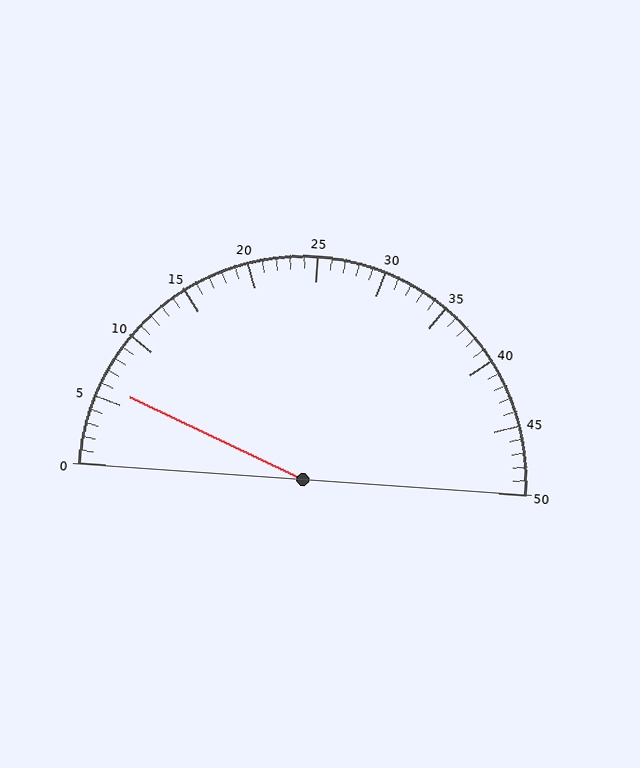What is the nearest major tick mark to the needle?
The nearest major tick mark is 5.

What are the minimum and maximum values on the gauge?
The gauge ranges from 0 to 50.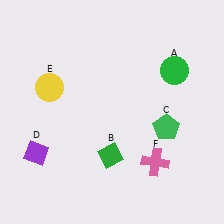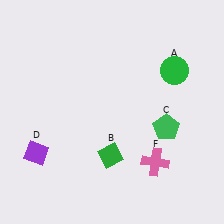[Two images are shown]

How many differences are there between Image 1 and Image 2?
There is 1 difference between the two images.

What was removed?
The yellow circle (E) was removed in Image 2.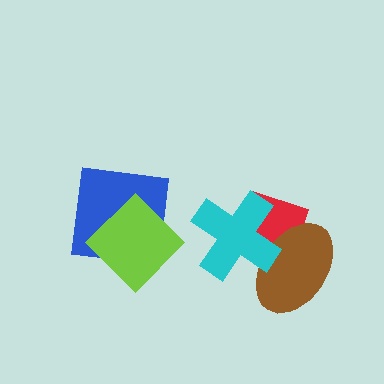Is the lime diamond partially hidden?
No, no other shape covers it.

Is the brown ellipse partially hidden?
Yes, it is partially covered by another shape.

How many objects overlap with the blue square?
1 object overlaps with the blue square.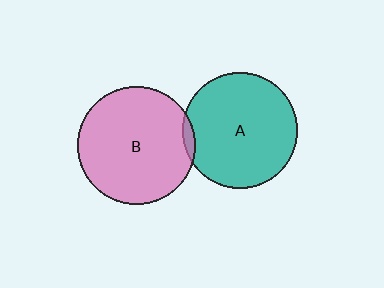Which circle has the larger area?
Circle B (pink).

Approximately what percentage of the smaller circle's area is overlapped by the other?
Approximately 5%.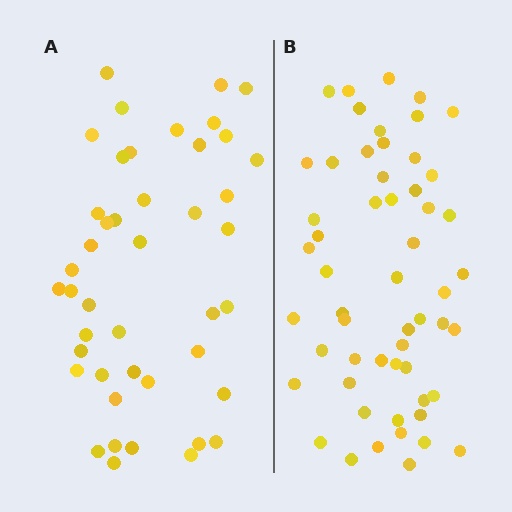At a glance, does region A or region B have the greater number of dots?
Region B (the right region) has more dots.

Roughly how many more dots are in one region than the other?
Region B has roughly 12 or so more dots than region A.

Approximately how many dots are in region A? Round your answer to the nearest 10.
About 40 dots. (The exact count is 44, which rounds to 40.)